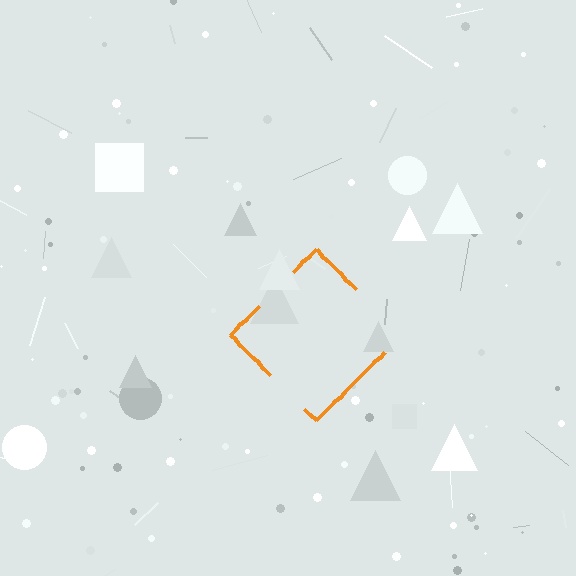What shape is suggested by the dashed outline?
The dashed outline suggests a diamond.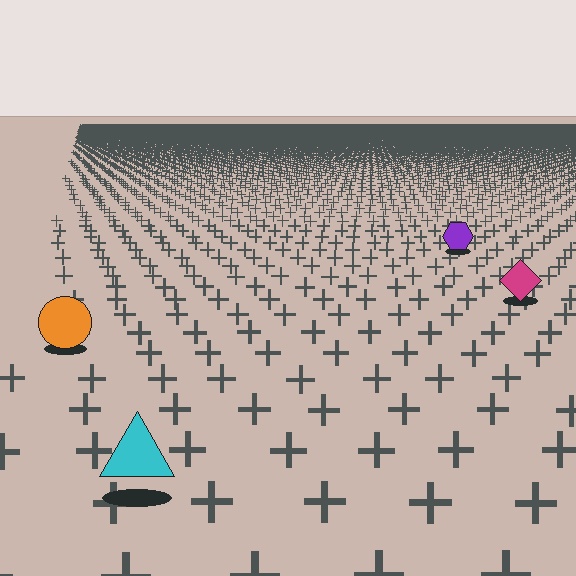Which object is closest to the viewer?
The cyan triangle is closest. The texture marks near it are larger and more spread out.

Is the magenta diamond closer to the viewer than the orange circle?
No. The orange circle is closer — you can tell from the texture gradient: the ground texture is coarser near it.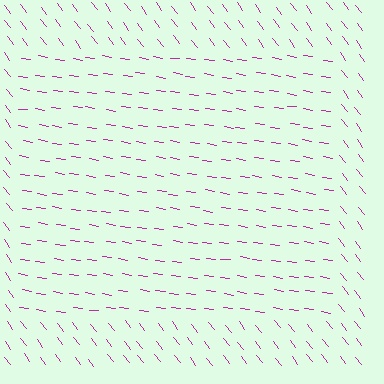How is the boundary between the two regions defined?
The boundary is defined purely by a change in line orientation (approximately 45 degrees difference). All lines are the same color and thickness.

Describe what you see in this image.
The image is filled with small magenta line segments. A rectangle region in the image has lines oriented differently from the surrounding lines, creating a visible texture boundary.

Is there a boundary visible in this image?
Yes, there is a texture boundary formed by a change in line orientation.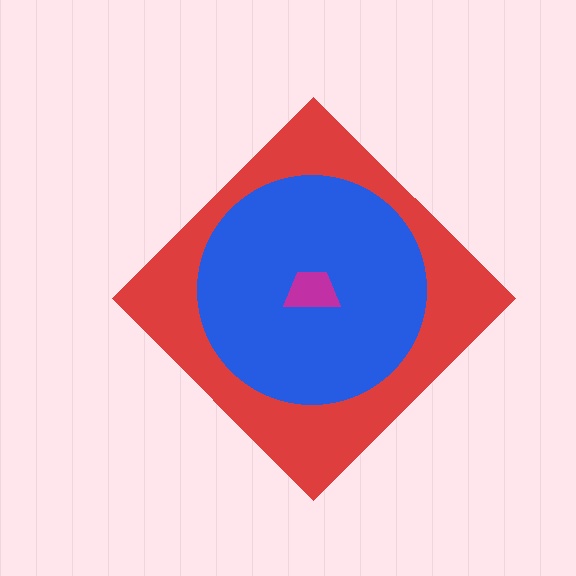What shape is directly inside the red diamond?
The blue circle.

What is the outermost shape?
The red diamond.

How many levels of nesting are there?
3.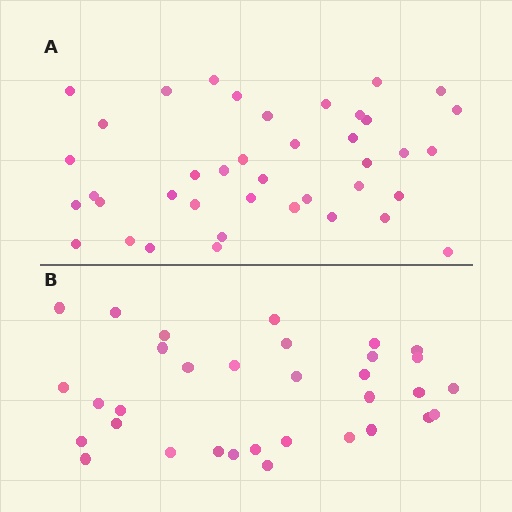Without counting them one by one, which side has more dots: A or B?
Region A (the top region) has more dots.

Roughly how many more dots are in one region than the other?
Region A has roughly 8 or so more dots than region B.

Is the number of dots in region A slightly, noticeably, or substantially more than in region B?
Region A has only slightly more — the two regions are fairly close. The ratio is roughly 1.2 to 1.